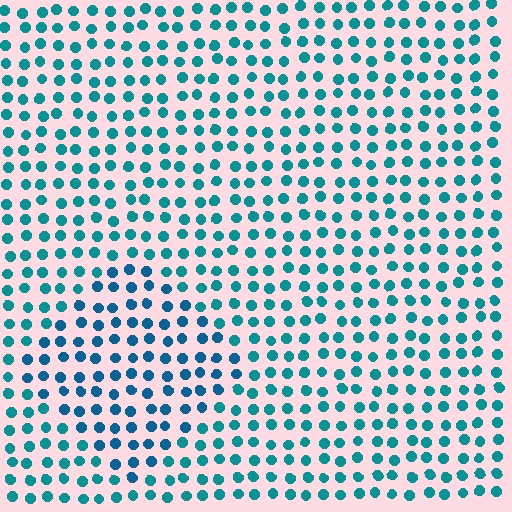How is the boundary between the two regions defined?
The boundary is defined purely by a slight shift in hue (about 20 degrees). Spacing, size, and orientation are identical on both sides.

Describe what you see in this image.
The image is filled with small teal elements in a uniform arrangement. A diamond-shaped region is visible where the elements are tinted to a slightly different hue, forming a subtle color boundary.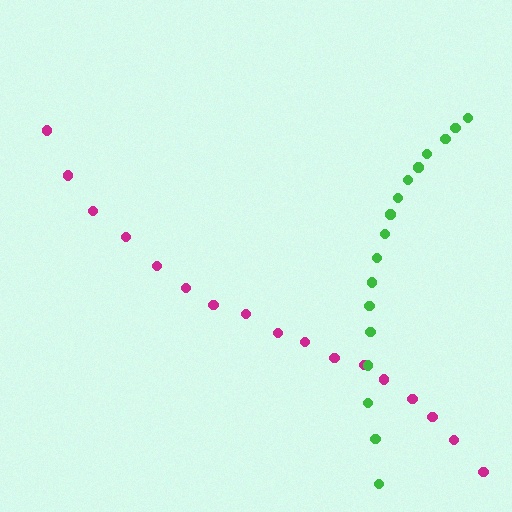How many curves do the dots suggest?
There are 2 distinct paths.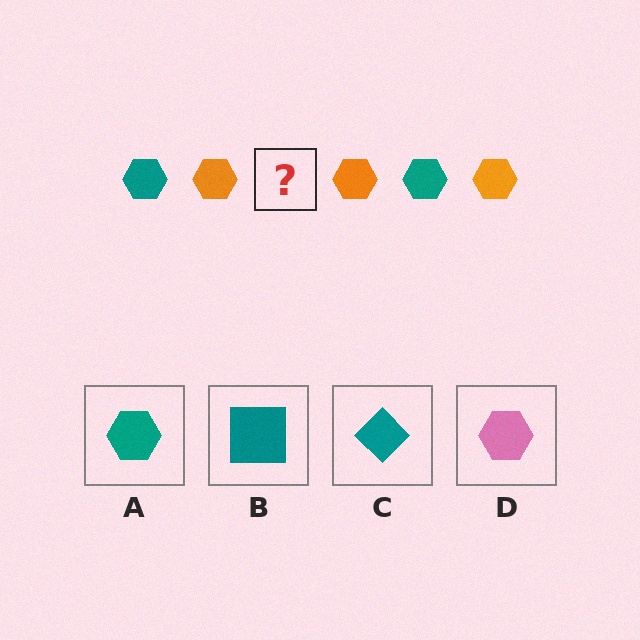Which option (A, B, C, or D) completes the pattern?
A.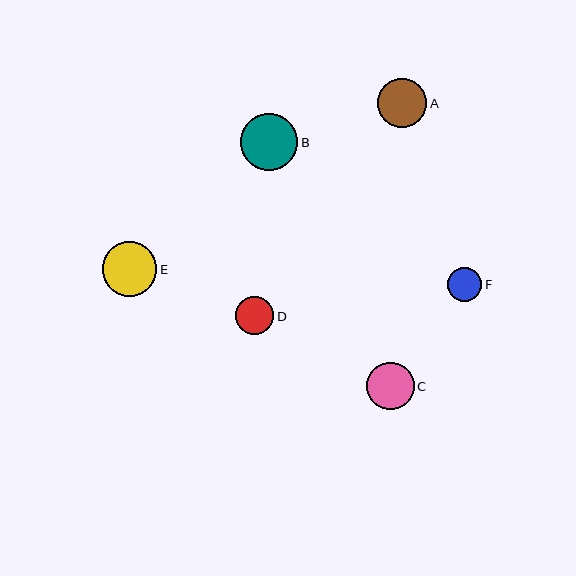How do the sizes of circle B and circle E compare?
Circle B and circle E are approximately the same size.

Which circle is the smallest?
Circle F is the smallest with a size of approximately 34 pixels.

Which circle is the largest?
Circle B is the largest with a size of approximately 57 pixels.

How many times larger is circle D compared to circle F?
Circle D is approximately 1.1 times the size of circle F.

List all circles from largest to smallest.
From largest to smallest: B, E, A, C, D, F.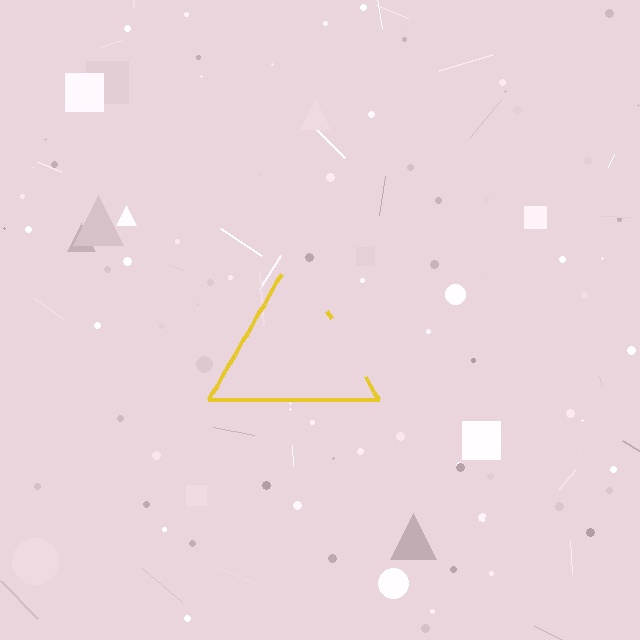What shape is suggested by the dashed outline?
The dashed outline suggests a triangle.